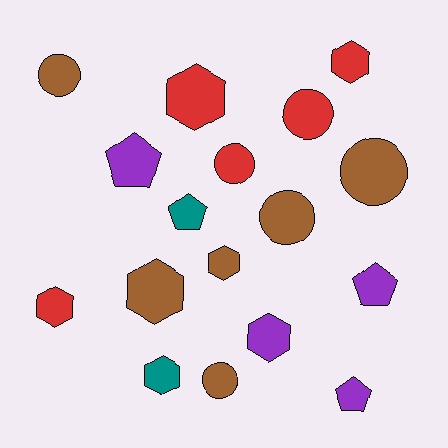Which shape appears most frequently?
Hexagon, with 7 objects.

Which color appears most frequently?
Brown, with 6 objects.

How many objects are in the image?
There are 17 objects.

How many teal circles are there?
There are no teal circles.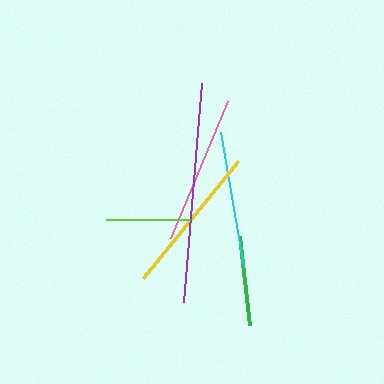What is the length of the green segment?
The green segment is approximately 90 pixels long.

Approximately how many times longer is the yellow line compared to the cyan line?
The yellow line is approximately 1.1 times the length of the cyan line.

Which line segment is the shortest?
The lime line is the shortest at approximately 85 pixels.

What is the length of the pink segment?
The pink segment is approximately 148 pixels long.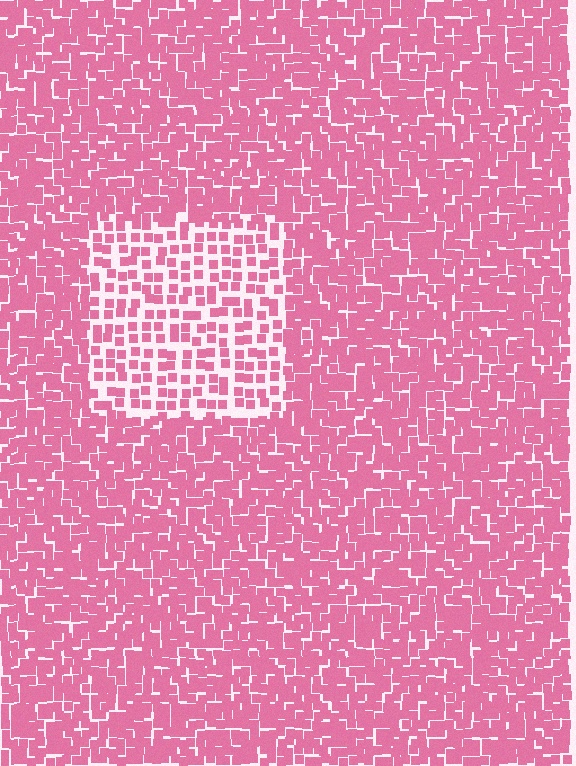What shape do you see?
I see a rectangle.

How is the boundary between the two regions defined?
The boundary is defined by a change in element density (approximately 2.1x ratio). All elements are the same color, size, and shape.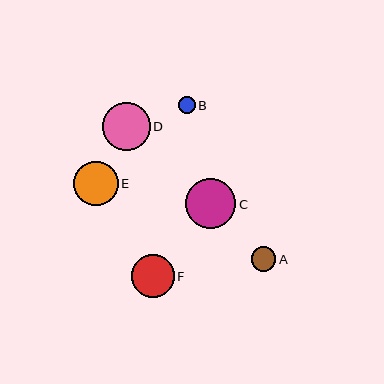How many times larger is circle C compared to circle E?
Circle C is approximately 1.1 times the size of circle E.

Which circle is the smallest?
Circle B is the smallest with a size of approximately 17 pixels.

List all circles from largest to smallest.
From largest to smallest: C, D, E, F, A, B.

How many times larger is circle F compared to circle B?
Circle F is approximately 2.6 times the size of circle B.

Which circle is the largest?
Circle C is the largest with a size of approximately 50 pixels.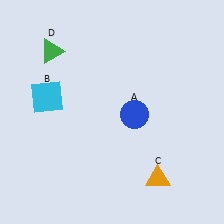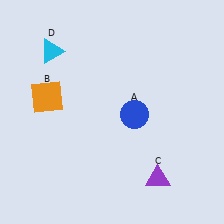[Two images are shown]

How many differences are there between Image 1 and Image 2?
There are 3 differences between the two images.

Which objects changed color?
B changed from cyan to orange. C changed from orange to purple. D changed from green to cyan.